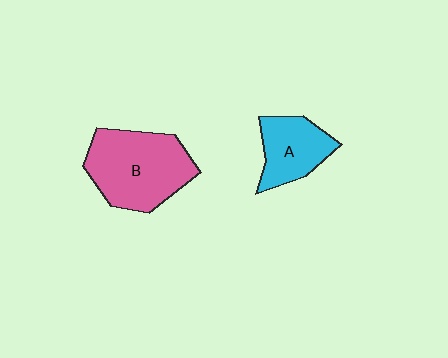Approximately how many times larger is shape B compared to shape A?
Approximately 1.7 times.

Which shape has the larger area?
Shape B (pink).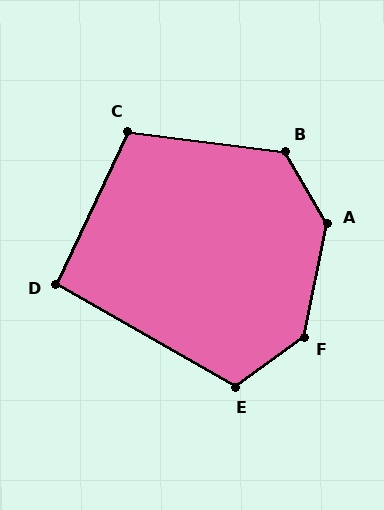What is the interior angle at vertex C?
Approximately 108 degrees (obtuse).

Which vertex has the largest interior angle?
A, at approximately 138 degrees.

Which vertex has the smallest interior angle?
D, at approximately 95 degrees.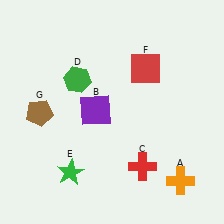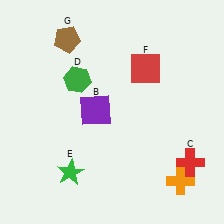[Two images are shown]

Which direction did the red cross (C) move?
The red cross (C) moved right.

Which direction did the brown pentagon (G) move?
The brown pentagon (G) moved up.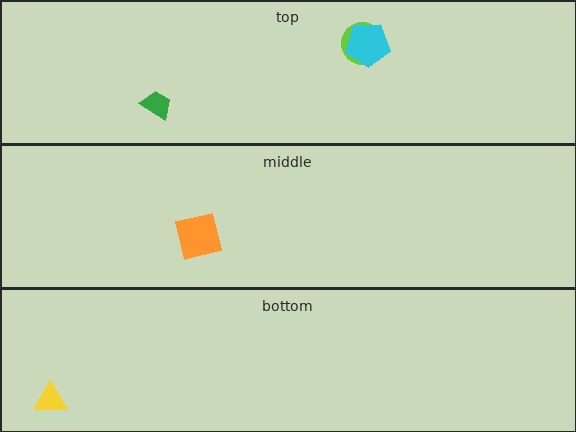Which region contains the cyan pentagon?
The top region.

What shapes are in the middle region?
The orange square.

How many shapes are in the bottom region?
1.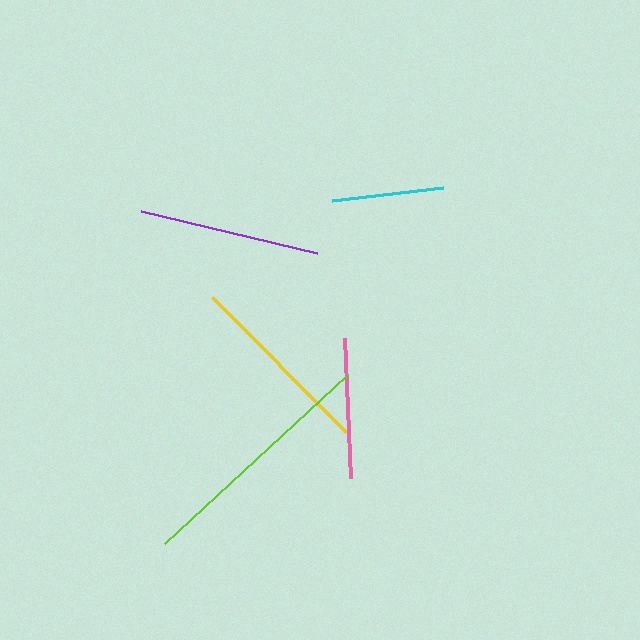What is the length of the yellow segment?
The yellow segment is approximately 190 pixels long.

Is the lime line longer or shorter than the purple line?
The lime line is longer than the purple line.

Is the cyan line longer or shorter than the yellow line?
The yellow line is longer than the cyan line.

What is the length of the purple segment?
The purple segment is approximately 181 pixels long.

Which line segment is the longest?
The lime line is the longest at approximately 249 pixels.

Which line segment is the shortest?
The cyan line is the shortest at approximately 113 pixels.